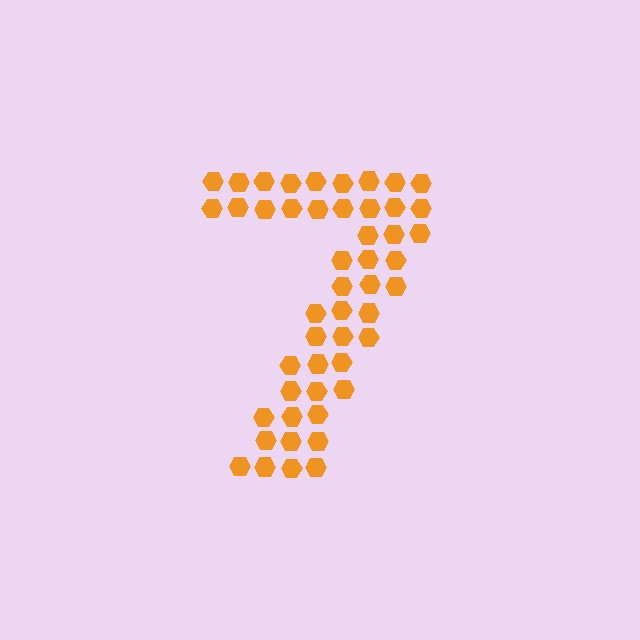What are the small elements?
The small elements are hexagons.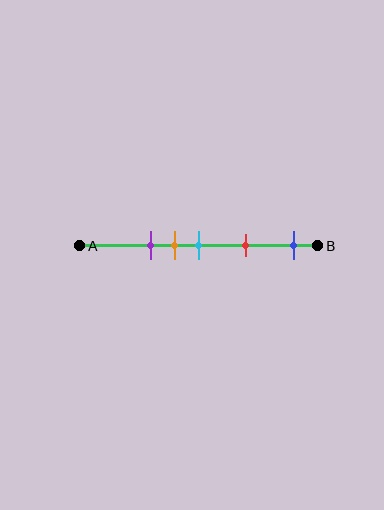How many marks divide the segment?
There are 5 marks dividing the segment.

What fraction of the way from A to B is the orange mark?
The orange mark is approximately 40% (0.4) of the way from A to B.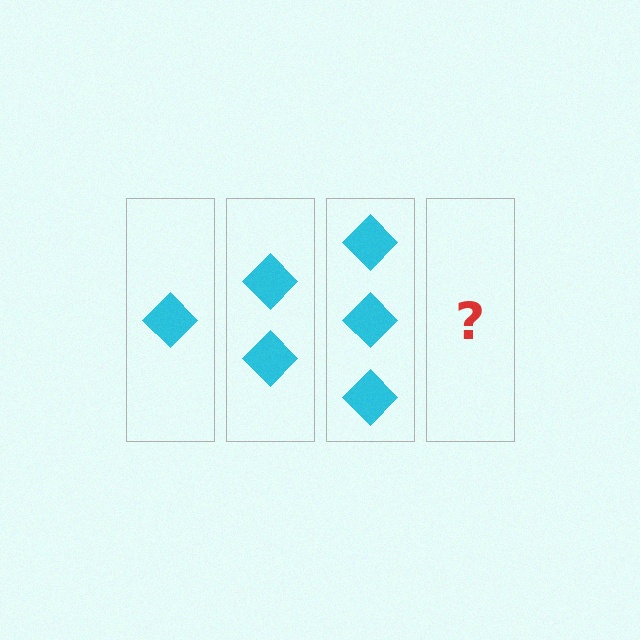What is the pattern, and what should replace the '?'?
The pattern is that each step adds one more diamond. The '?' should be 4 diamonds.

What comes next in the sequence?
The next element should be 4 diamonds.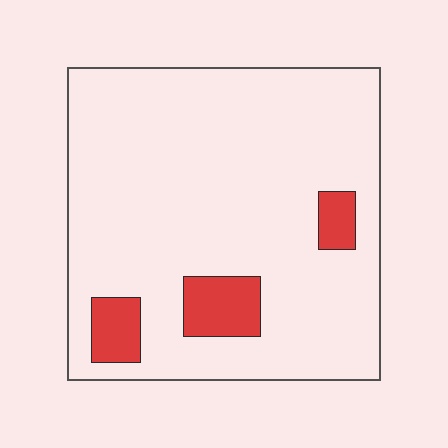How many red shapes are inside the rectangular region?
3.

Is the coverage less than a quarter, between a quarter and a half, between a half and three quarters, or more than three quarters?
Less than a quarter.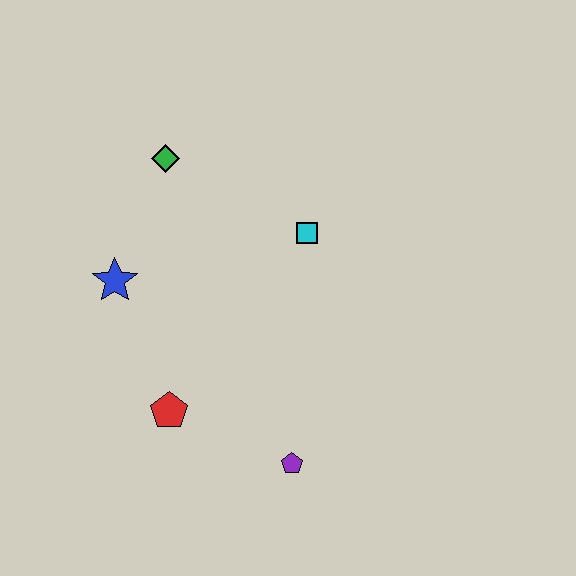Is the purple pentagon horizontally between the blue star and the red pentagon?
No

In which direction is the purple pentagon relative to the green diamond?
The purple pentagon is below the green diamond.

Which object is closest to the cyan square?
The green diamond is closest to the cyan square.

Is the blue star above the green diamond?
No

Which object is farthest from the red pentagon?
The green diamond is farthest from the red pentagon.